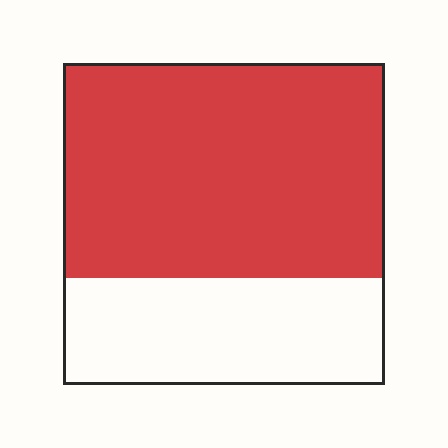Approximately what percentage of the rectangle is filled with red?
Approximately 65%.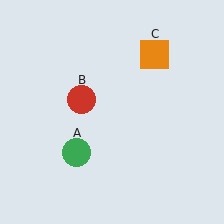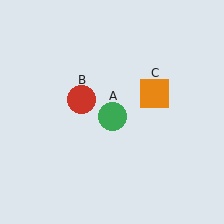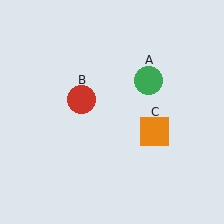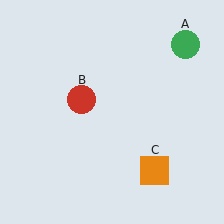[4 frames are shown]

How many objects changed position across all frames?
2 objects changed position: green circle (object A), orange square (object C).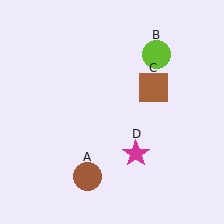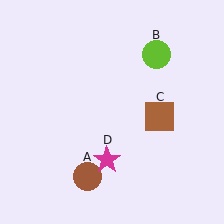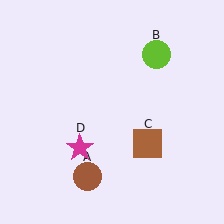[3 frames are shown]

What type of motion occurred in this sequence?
The brown square (object C), magenta star (object D) rotated clockwise around the center of the scene.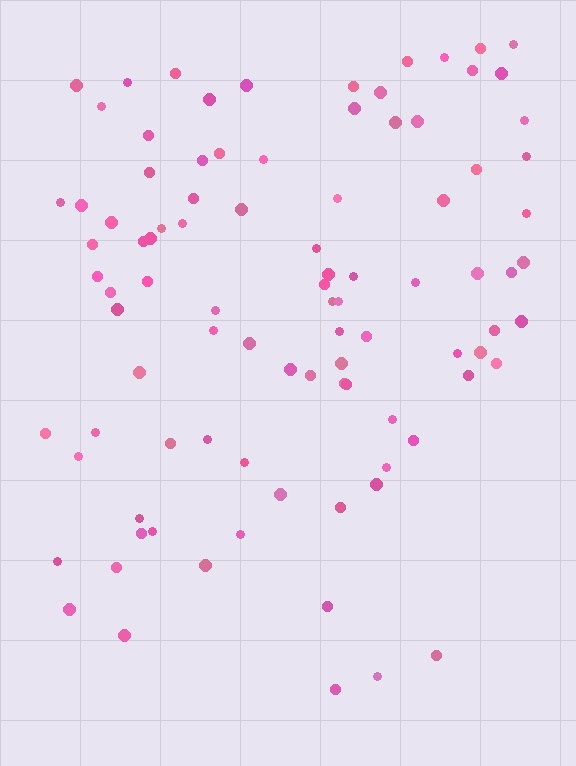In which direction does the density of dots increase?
From bottom to top, with the top side densest.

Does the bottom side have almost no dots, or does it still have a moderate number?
Still a moderate number, just noticeably fewer than the top.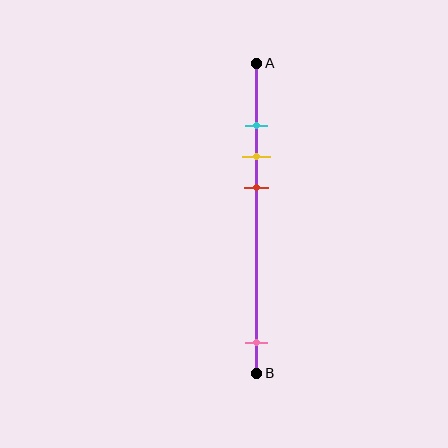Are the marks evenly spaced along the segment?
No, the marks are not evenly spaced.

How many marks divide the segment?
There are 4 marks dividing the segment.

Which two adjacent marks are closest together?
The cyan and yellow marks are the closest adjacent pair.